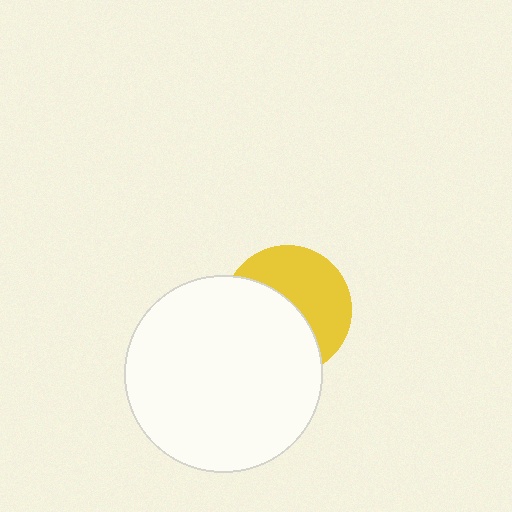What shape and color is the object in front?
The object in front is a white circle.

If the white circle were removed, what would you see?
You would see the complete yellow circle.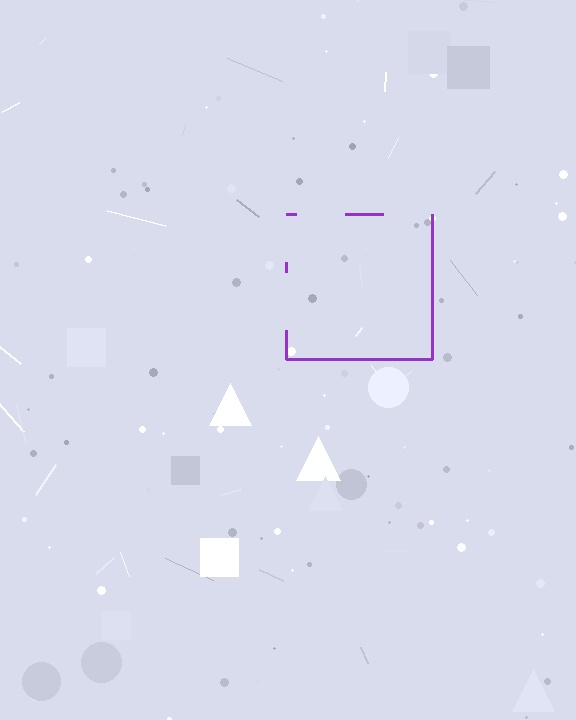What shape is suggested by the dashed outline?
The dashed outline suggests a square.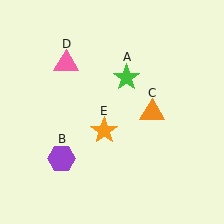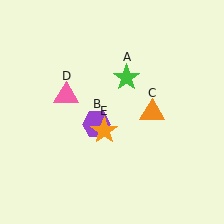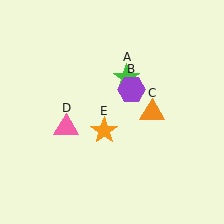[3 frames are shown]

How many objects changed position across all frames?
2 objects changed position: purple hexagon (object B), pink triangle (object D).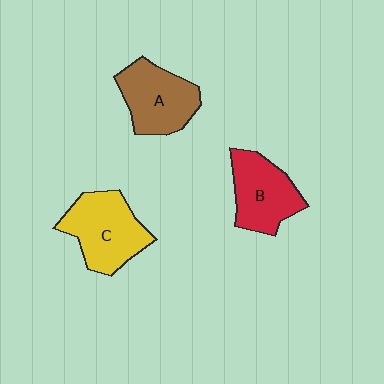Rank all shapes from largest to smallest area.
From largest to smallest: C (yellow), A (brown), B (red).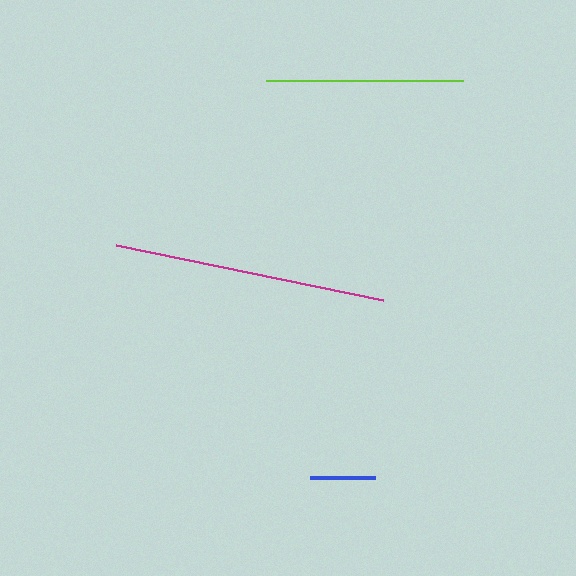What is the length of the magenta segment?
The magenta segment is approximately 273 pixels long.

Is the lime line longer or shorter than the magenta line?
The magenta line is longer than the lime line.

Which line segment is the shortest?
The blue line is the shortest at approximately 65 pixels.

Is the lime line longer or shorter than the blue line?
The lime line is longer than the blue line.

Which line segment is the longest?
The magenta line is the longest at approximately 273 pixels.